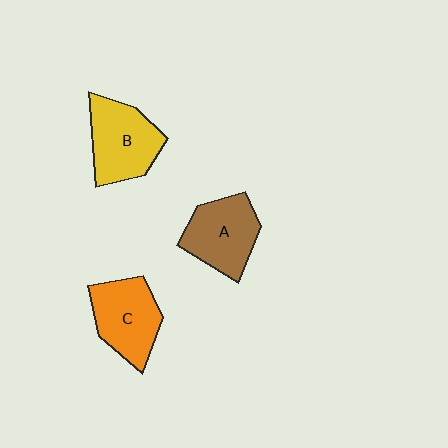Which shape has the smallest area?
Shape A (brown).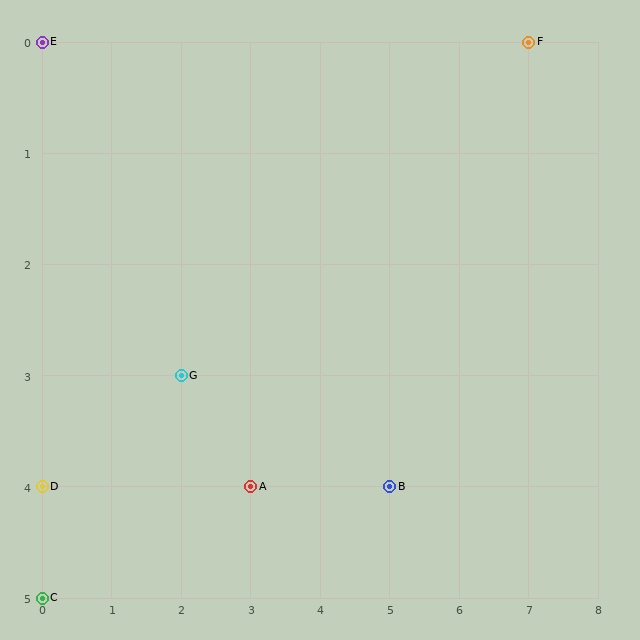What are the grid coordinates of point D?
Point D is at grid coordinates (0, 4).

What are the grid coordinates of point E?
Point E is at grid coordinates (0, 0).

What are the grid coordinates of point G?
Point G is at grid coordinates (2, 3).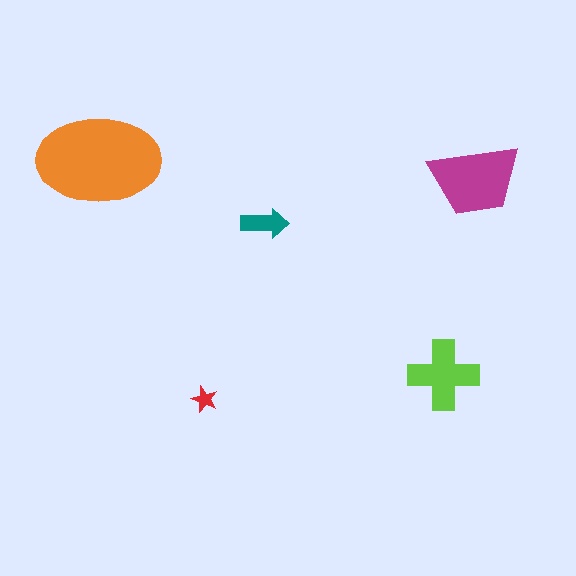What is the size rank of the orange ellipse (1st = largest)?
1st.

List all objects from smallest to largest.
The red star, the teal arrow, the lime cross, the magenta trapezoid, the orange ellipse.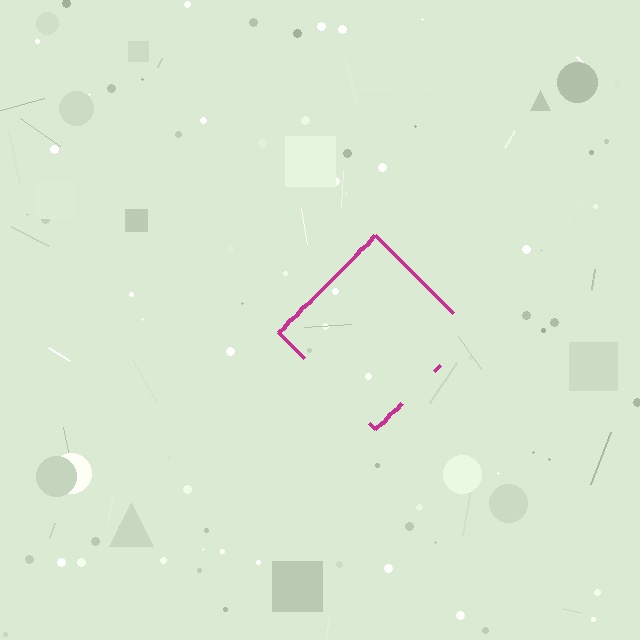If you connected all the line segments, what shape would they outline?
They would outline a diamond.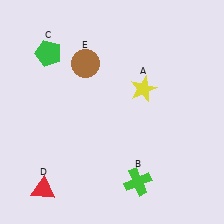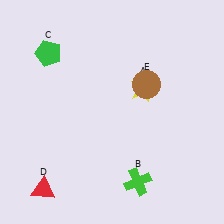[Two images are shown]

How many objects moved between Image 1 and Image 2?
1 object moved between the two images.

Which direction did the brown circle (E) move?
The brown circle (E) moved right.